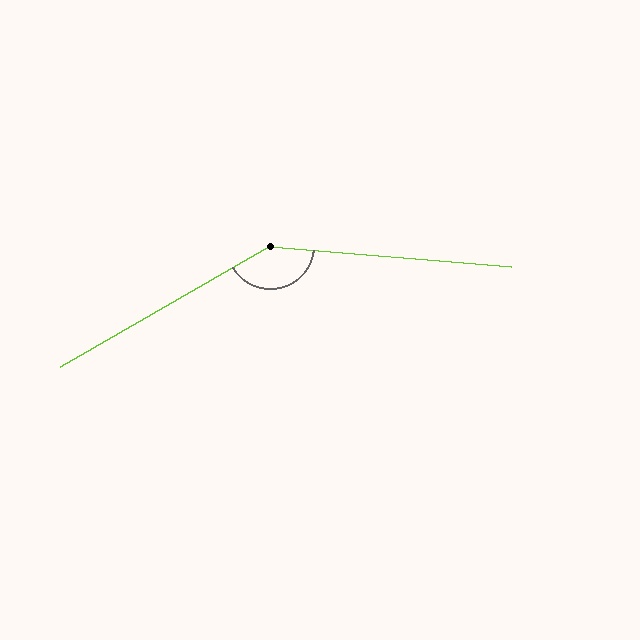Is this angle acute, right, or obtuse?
It is obtuse.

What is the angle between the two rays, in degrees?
Approximately 145 degrees.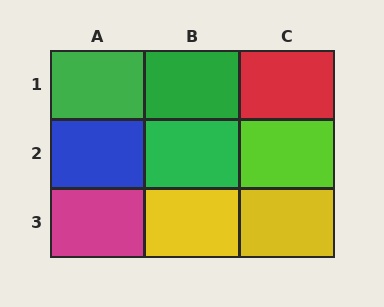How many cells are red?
1 cell is red.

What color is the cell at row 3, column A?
Magenta.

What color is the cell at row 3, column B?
Yellow.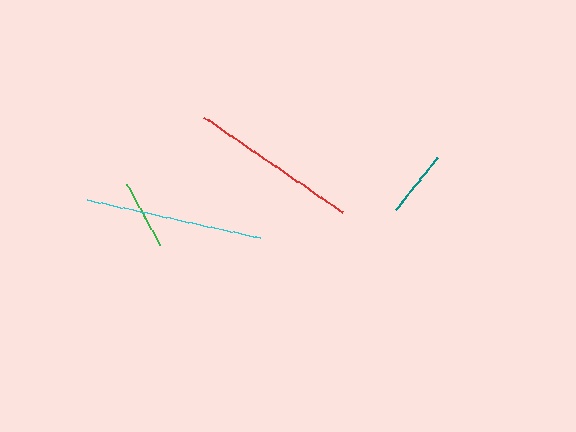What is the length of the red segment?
The red segment is approximately 168 pixels long.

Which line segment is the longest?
The cyan line is the longest at approximately 177 pixels.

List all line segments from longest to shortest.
From longest to shortest: cyan, red, green, teal.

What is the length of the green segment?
The green segment is approximately 69 pixels long.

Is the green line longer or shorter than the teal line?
The green line is longer than the teal line.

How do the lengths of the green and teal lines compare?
The green and teal lines are approximately the same length.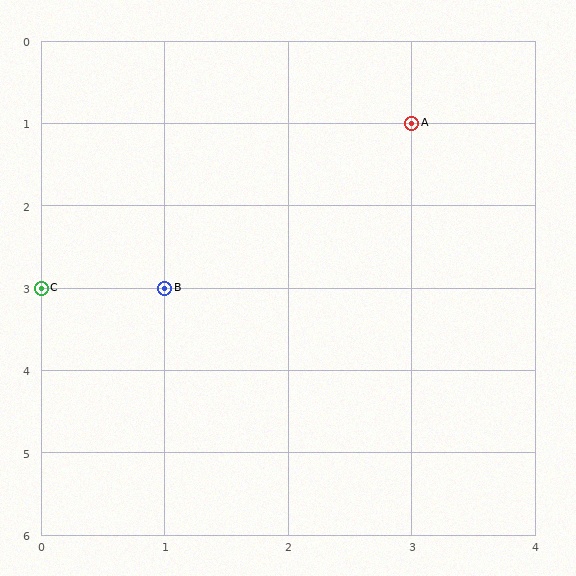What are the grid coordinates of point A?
Point A is at grid coordinates (3, 1).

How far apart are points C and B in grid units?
Points C and B are 1 column apart.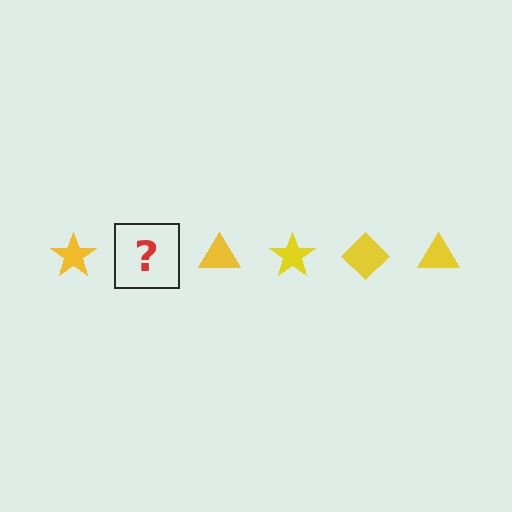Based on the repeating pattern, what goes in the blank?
The blank should be a yellow diamond.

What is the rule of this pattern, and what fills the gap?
The rule is that the pattern cycles through star, diamond, triangle shapes in yellow. The gap should be filled with a yellow diamond.